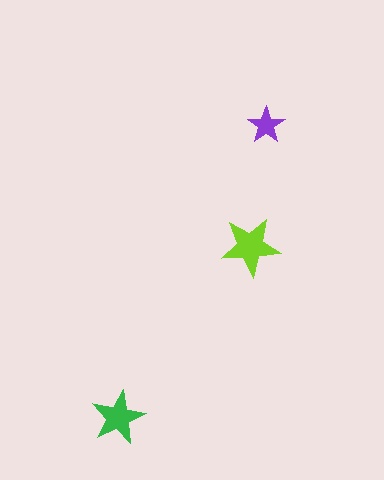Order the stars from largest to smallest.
the lime one, the green one, the purple one.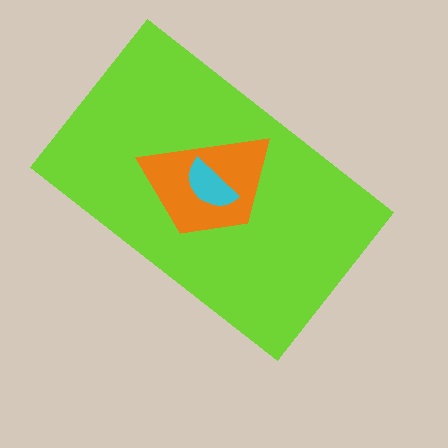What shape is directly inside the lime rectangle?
The orange trapezoid.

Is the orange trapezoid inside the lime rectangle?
Yes.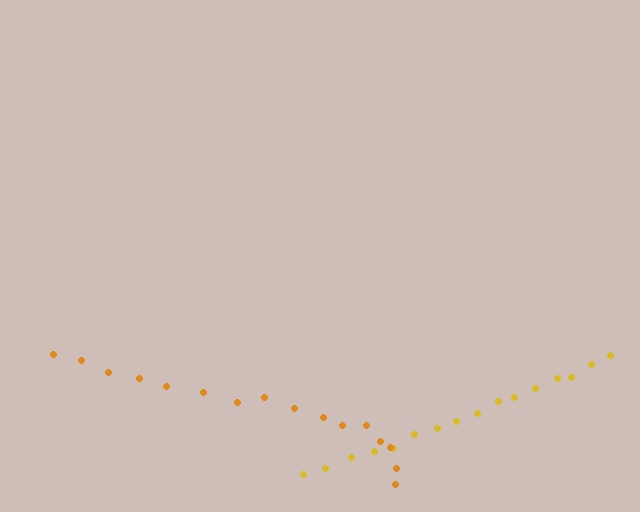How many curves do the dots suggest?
There are 2 distinct paths.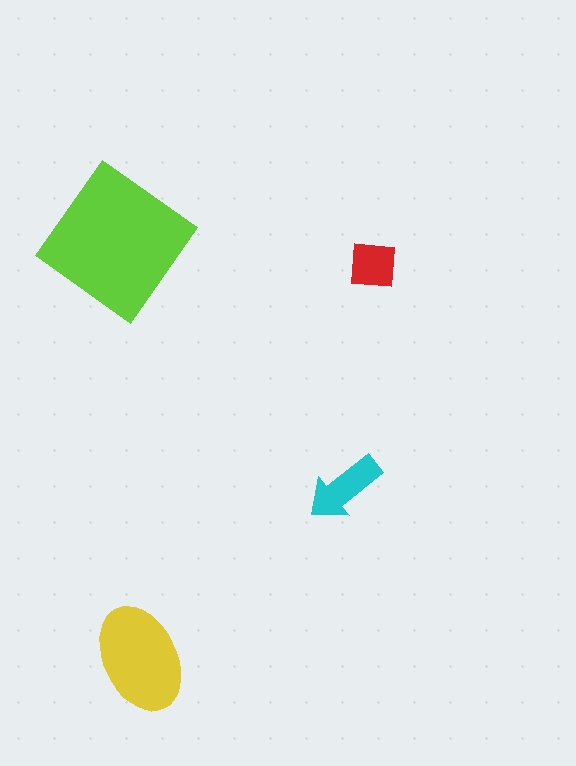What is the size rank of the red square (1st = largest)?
4th.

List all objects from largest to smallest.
The lime diamond, the yellow ellipse, the cyan arrow, the red square.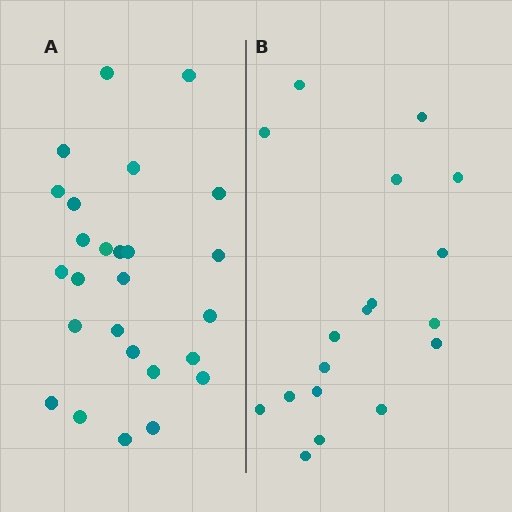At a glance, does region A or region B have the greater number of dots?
Region A (the left region) has more dots.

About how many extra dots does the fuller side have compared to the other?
Region A has roughly 8 or so more dots than region B.